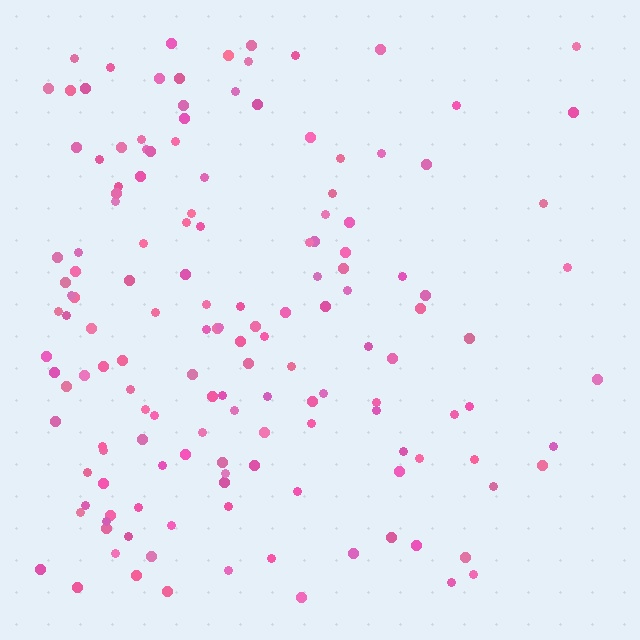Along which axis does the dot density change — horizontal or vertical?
Horizontal.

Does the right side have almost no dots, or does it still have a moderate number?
Still a moderate number, just noticeably fewer than the left.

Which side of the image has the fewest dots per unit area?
The right.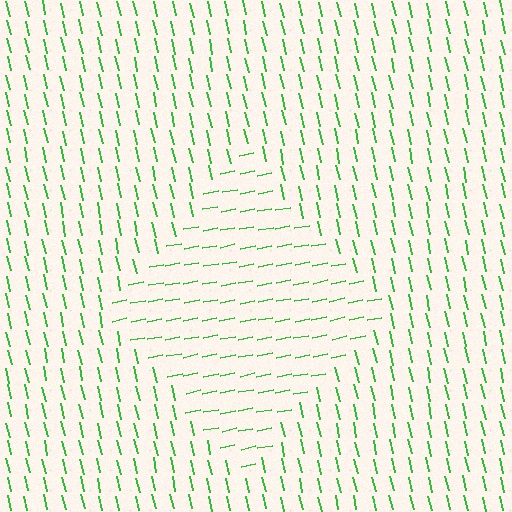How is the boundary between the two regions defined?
The boundary is defined purely by a change in line orientation (approximately 88 degrees difference). All lines are the same color and thickness.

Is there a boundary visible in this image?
Yes, there is a texture boundary formed by a change in line orientation.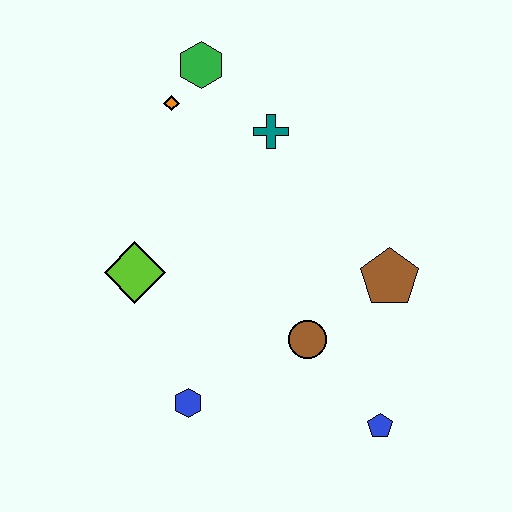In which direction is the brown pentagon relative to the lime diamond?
The brown pentagon is to the right of the lime diamond.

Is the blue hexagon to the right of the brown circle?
No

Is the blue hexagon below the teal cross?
Yes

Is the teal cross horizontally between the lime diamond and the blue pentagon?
Yes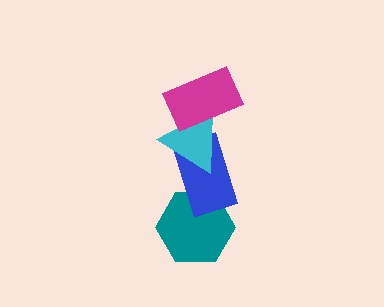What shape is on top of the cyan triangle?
The magenta rectangle is on top of the cyan triangle.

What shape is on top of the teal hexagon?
The blue rectangle is on top of the teal hexagon.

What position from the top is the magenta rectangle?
The magenta rectangle is 1st from the top.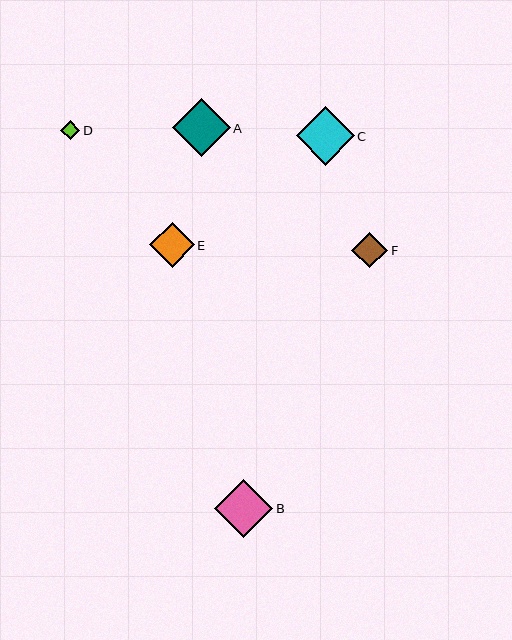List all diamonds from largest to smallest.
From largest to smallest: C, A, B, E, F, D.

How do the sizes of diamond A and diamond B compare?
Diamond A and diamond B are approximately the same size.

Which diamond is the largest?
Diamond C is the largest with a size of approximately 58 pixels.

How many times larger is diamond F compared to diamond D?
Diamond F is approximately 1.9 times the size of diamond D.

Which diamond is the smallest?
Diamond D is the smallest with a size of approximately 19 pixels.